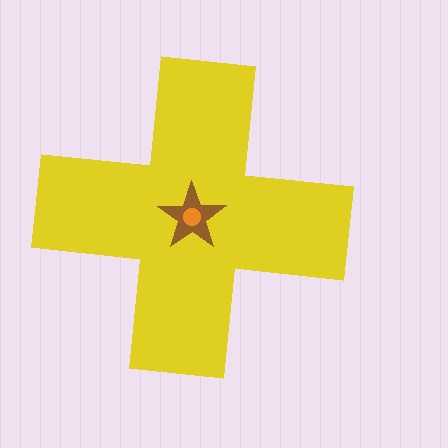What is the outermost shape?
The yellow cross.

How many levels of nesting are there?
3.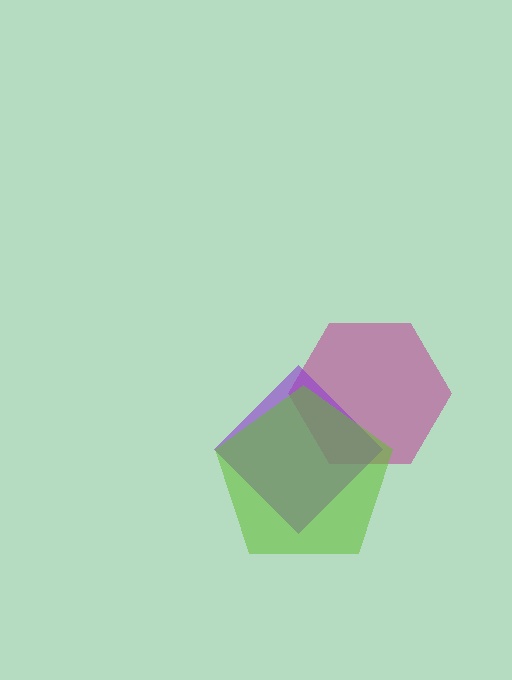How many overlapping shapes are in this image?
There are 3 overlapping shapes in the image.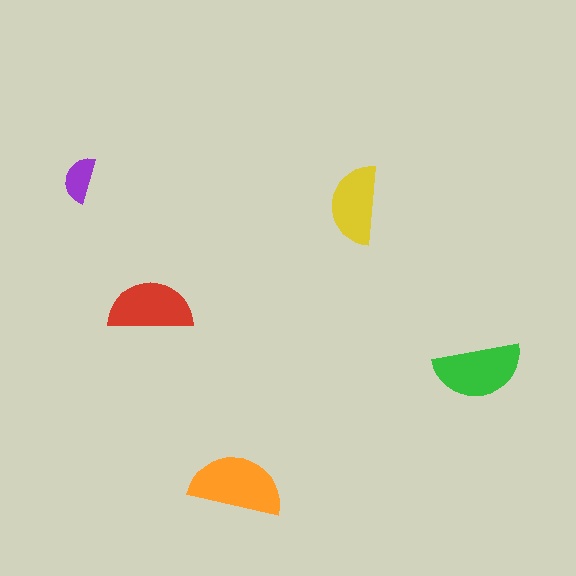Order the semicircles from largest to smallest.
the orange one, the green one, the red one, the yellow one, the purple one.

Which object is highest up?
The purple semicircle is topmost.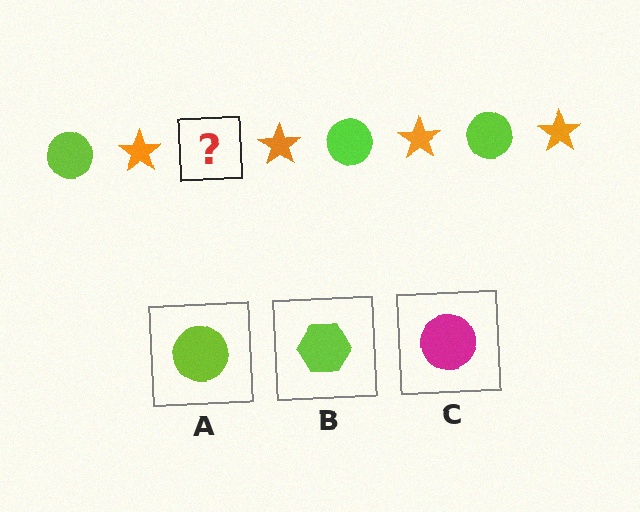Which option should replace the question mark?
Option A.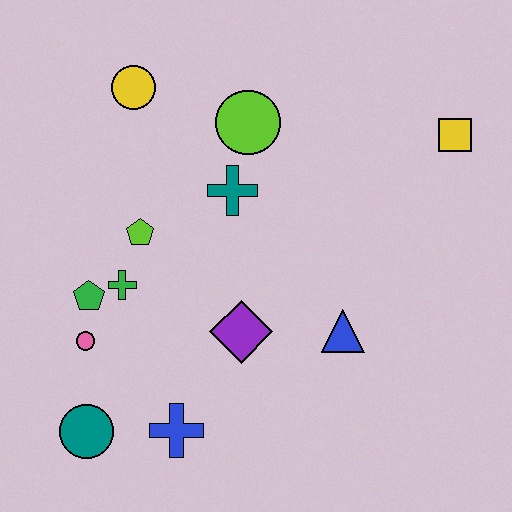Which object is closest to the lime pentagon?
The green cross is closest to the lime pentagon.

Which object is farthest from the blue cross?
The yellow square is farthest from the blue cross.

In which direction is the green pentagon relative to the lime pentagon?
The green pentagon is below the lime pentagon.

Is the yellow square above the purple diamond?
Yes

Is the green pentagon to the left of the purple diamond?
Yes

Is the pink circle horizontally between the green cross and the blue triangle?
No